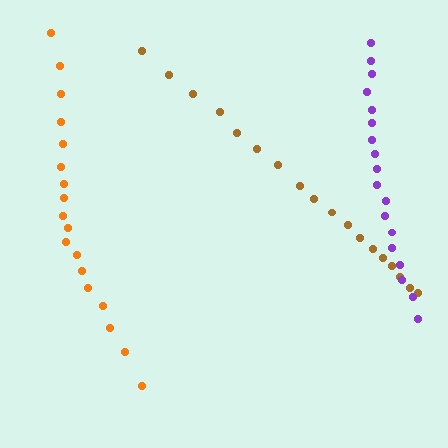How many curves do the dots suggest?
There are 3 distinct paths.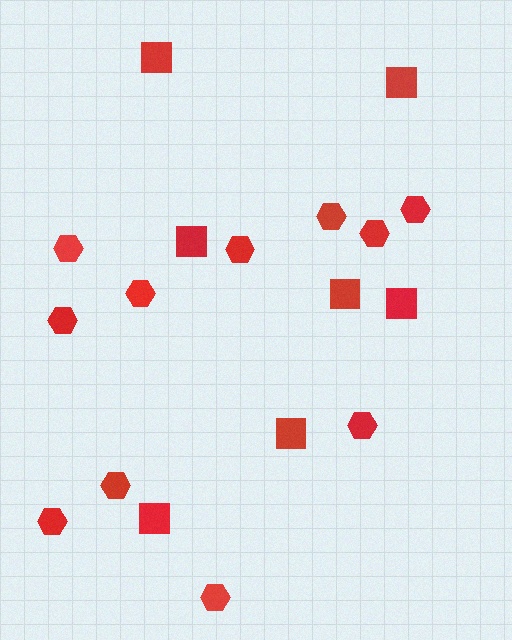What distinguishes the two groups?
There are 2 groups: one group of hexagons (11) and one group of squares (7).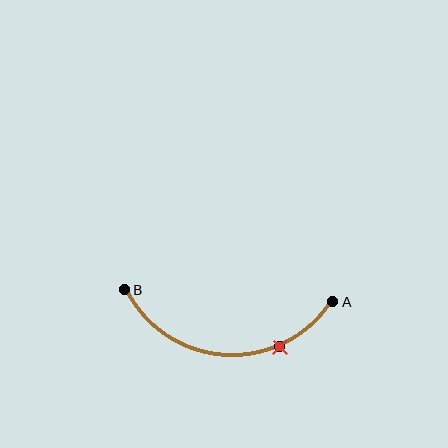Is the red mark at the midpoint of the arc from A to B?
No. The red mark lies on the arc but is closer to endpoint A. The arc midpoint would be at the point on the curve equidistant along the arc from both A and B.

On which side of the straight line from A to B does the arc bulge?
The arc bulges below the straight line connecting A and B.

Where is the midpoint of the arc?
The arc midpoint is the point on the curve farthest from the straight line joining A and B. It sits below that line.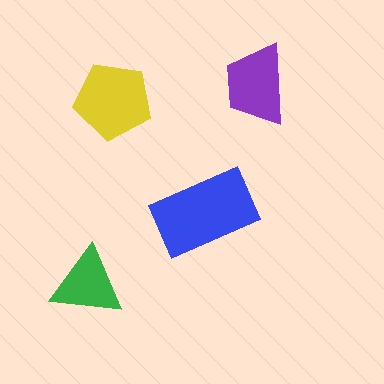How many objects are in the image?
There are 4 objects in the image.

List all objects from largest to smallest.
The blue rectangle, the yellow pentagon, the purple trapezoid, the green triangle.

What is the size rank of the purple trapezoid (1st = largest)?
3rd.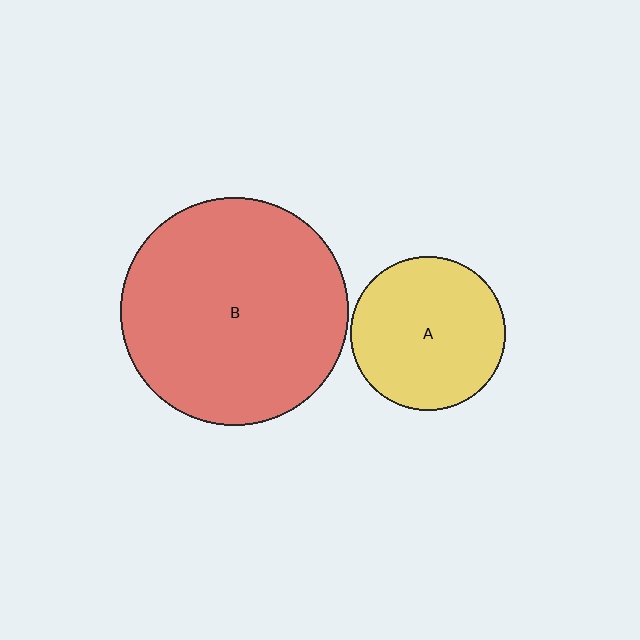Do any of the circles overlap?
No, none of the circles overlap.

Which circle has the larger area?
Circle B (red).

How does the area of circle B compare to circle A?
Approximately 2.2 times.